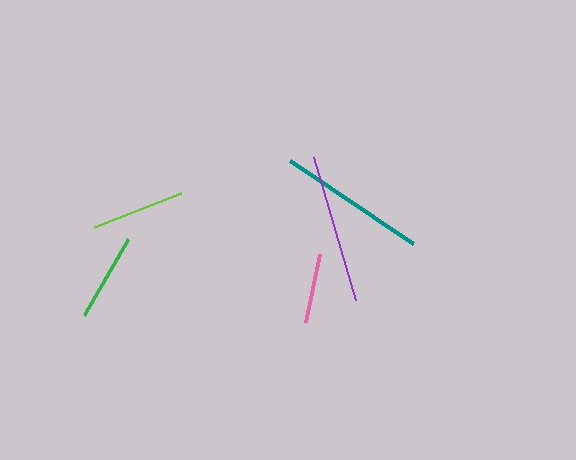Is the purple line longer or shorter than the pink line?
The purple line is longer than the pink line.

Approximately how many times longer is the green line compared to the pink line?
The green line is approximately 1.3 times the length of the pink line.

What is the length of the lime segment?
The lime segment is approximately 93 pixels long.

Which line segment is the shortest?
The pink line is the shortest at approximately 70 pixels.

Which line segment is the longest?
The purple line is the longest at approximately 149 pixels.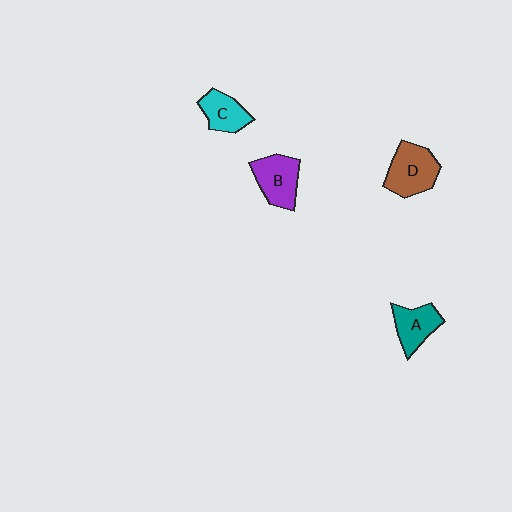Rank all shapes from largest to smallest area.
From largest to smallest: D (brown), B (purple), A (teal), C (cyan).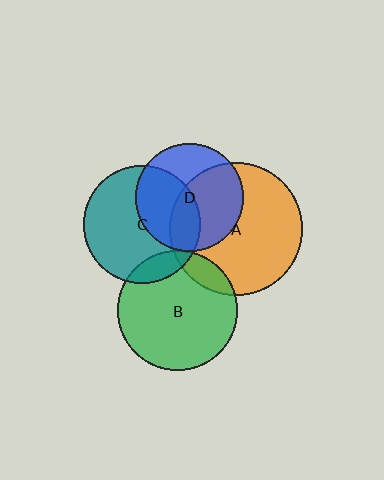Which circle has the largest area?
Circle A (orange).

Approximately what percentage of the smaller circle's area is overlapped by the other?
Approximately 55%.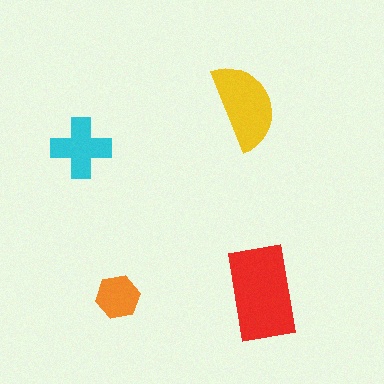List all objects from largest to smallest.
The red rectangle, the yellow semicircle, the cyan cross, the orange hexagon.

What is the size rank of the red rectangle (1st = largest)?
1st.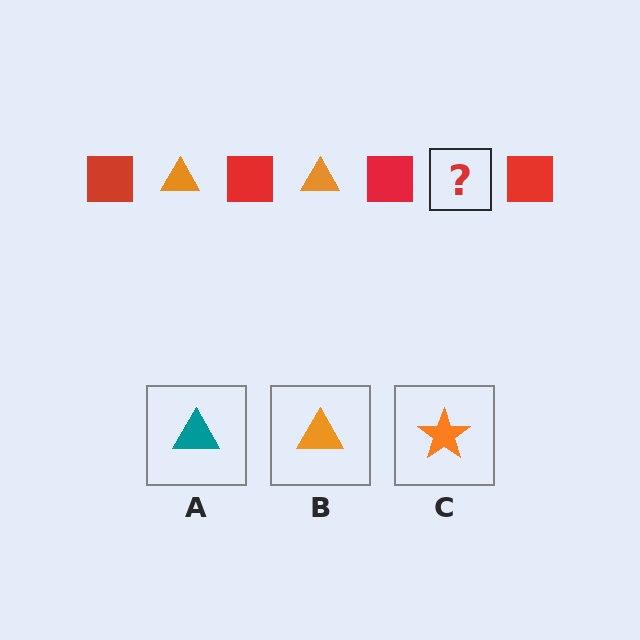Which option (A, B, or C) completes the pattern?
B.